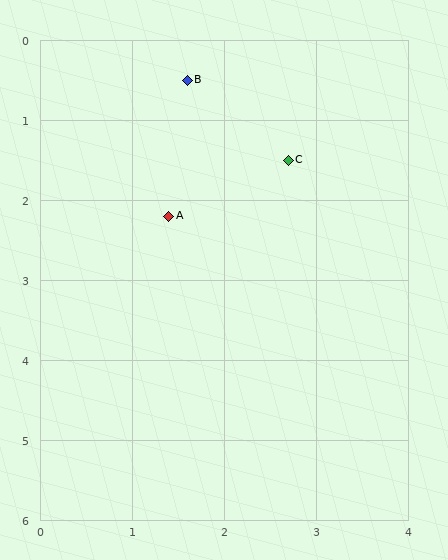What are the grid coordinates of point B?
Point B is at approximately (1.6, 0.5).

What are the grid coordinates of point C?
Point C is at approximately (2.7, 1.5).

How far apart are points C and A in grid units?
Points C and A are about 1.5 grid units apart.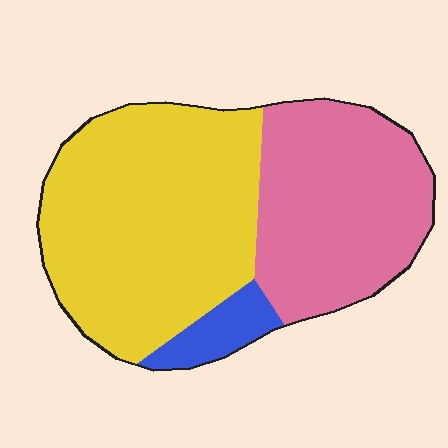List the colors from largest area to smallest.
From largest to smallest: yellow, pink, blue.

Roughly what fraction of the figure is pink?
Pink takes up about three eighths (3/8) of the figure.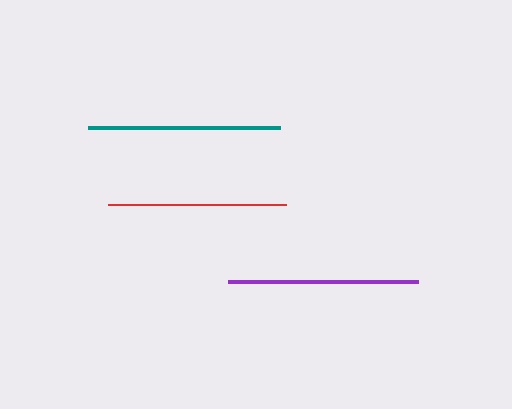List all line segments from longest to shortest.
From longest to shortest: teal, purple, red.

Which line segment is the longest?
The teal line is the longest at approximately 192 pixels.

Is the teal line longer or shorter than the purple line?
The teal line is longer than the purple line.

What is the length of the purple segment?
The purple segment is approximately 190 pixels long.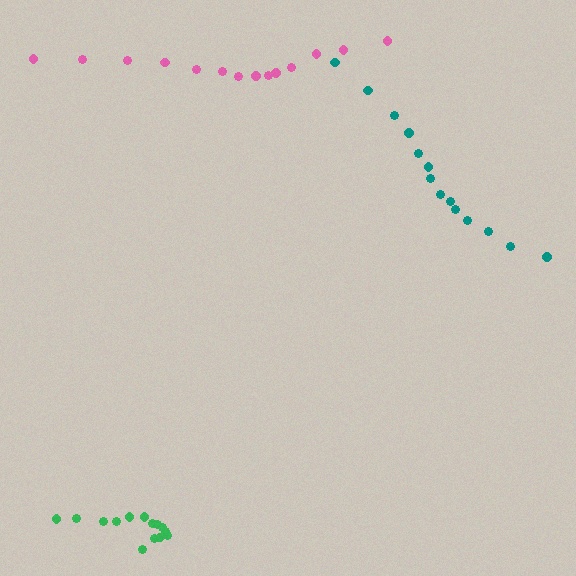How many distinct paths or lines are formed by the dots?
There are 3 distinct paths.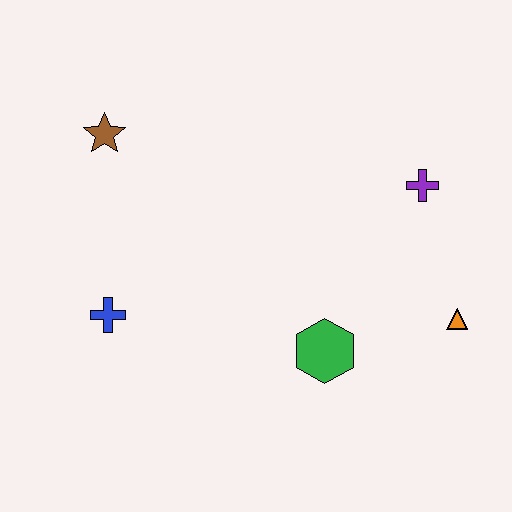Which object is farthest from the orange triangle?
The brown star is farthest from the orange triangle.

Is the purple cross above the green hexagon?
Yes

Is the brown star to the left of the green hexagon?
Yes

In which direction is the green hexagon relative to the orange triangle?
The green hexagon is to the left of the orange triangle.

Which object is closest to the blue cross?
The brown star is closest to the blue cross.